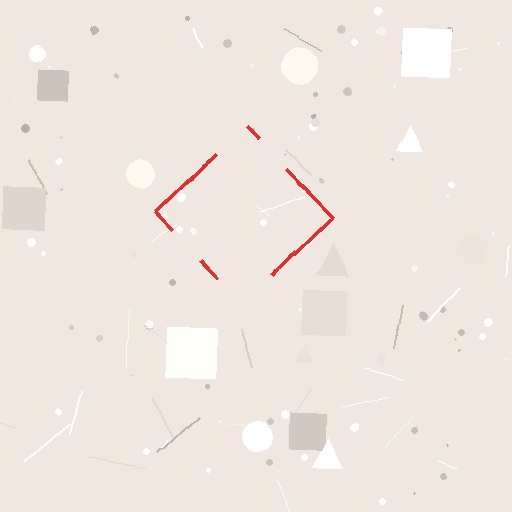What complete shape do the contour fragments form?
The contour fragments form a diamond.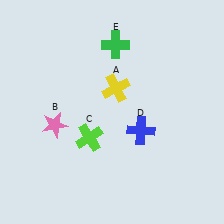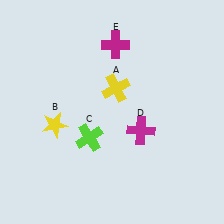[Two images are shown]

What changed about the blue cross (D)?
In Image 1, D is blue. In Image 2, it changed to magenta.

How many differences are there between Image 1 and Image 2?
There are 3 differences between the two images.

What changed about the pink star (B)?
In Image 1, B is pink. In Image 2, it changed to yellow.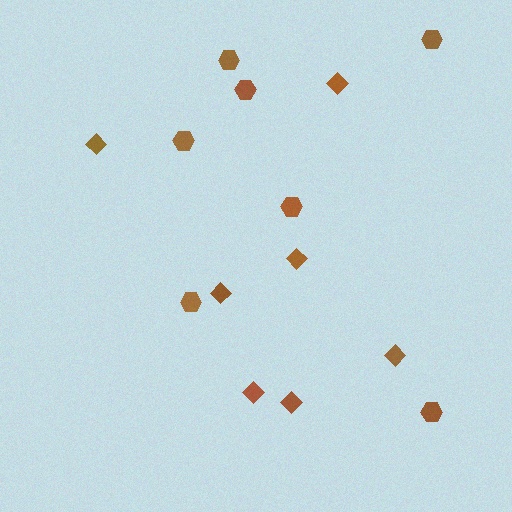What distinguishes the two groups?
There are 2 groups: one group of diamonds (7) and one group of hexagons (7).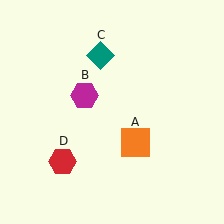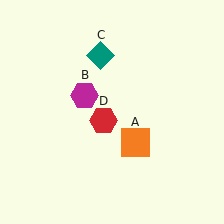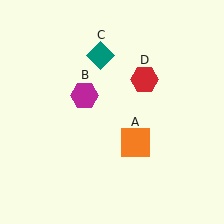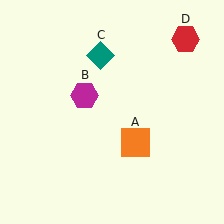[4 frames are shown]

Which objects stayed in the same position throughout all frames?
Orange square (object A) and magenta hexagon (object B) and teal diamond (object C) remained stationary.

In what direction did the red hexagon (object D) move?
The red hexagon (object D) moved up and to the right.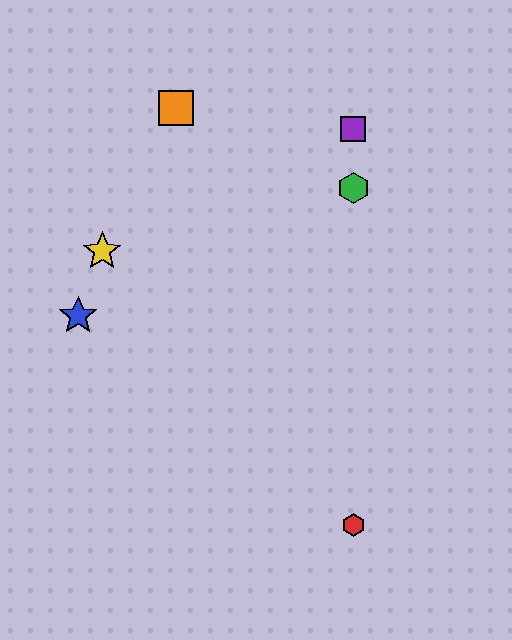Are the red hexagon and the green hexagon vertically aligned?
Yes, both are at x≈353.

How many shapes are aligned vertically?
3 shapes (the red hexagon, the green hexagon, the purple square) are aligned vertically.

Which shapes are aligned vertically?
The red hexagon, the green hexagon, the purple square are aligned vertically.